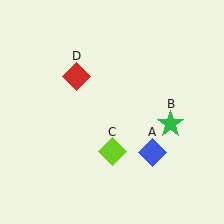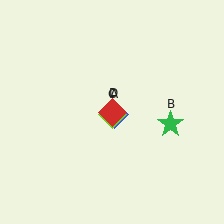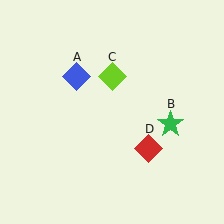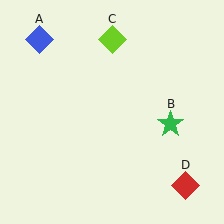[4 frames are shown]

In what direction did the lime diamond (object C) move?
The lime diamond (object C) moved up.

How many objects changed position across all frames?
3 objects changed position: blue diamond (object A), lime diamond (object C), red diamond (object D).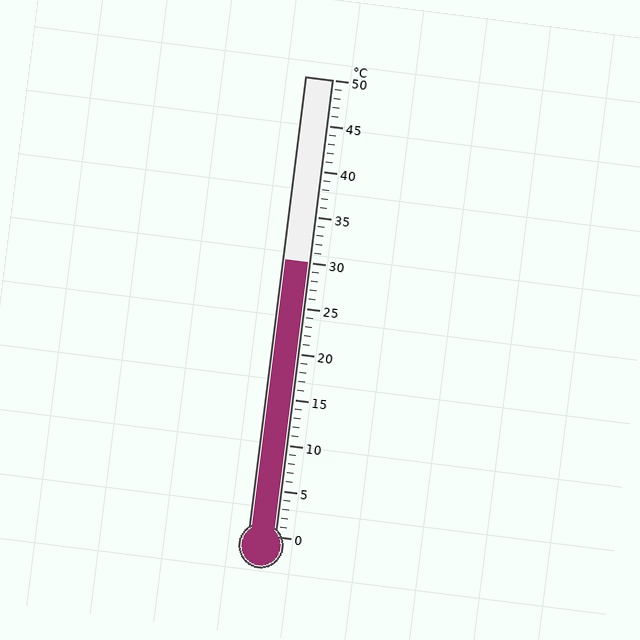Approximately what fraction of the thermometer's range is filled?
The thermometer is filled to approximately 60% of its range.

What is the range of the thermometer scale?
The thermometer scale ranges from 0°C to 50°C.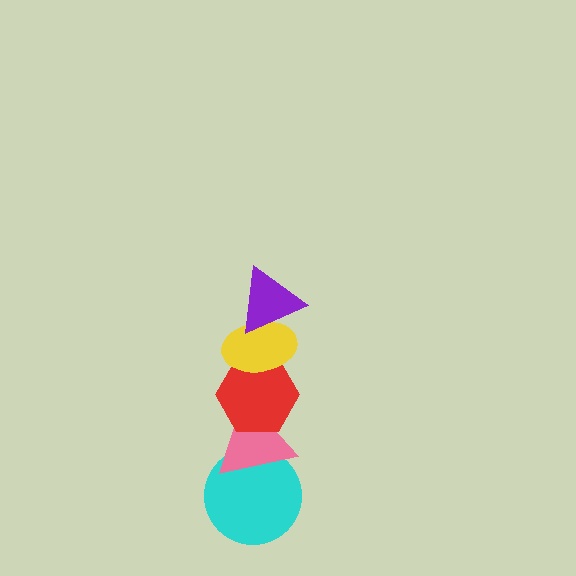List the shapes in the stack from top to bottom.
From top to bottom: the purple triangle, the yellow ellipse, the red hexagon, the pink triangle, the cyan circle.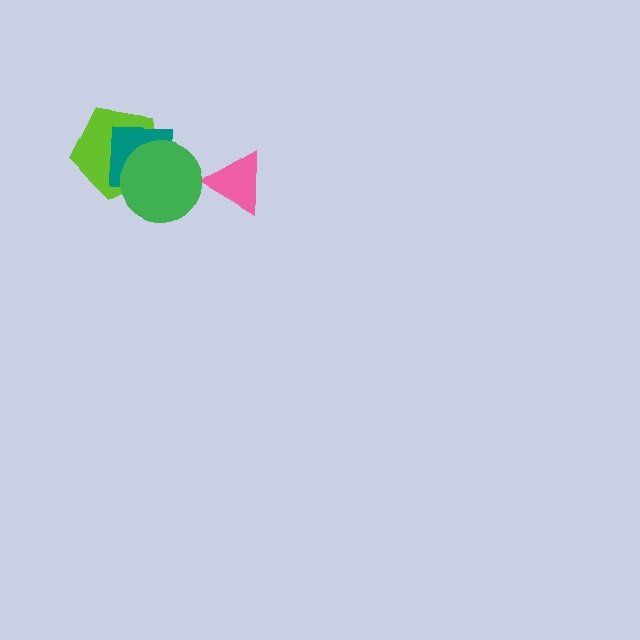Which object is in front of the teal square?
The green circle is in front of the teal square.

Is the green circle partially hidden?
No, no other shape covers it.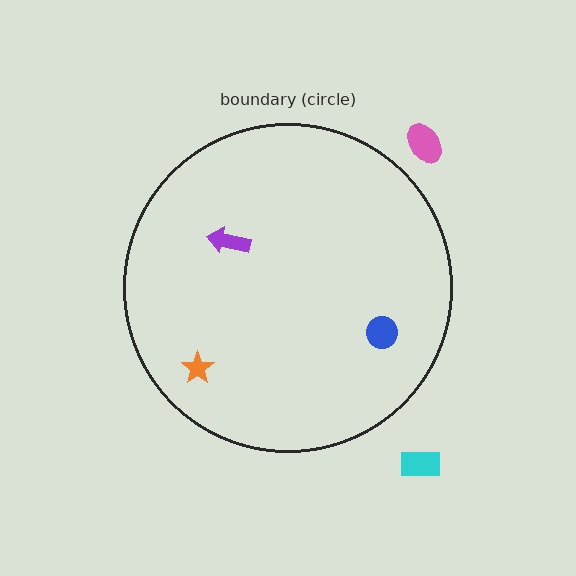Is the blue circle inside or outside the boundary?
Inside.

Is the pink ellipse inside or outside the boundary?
Outside.